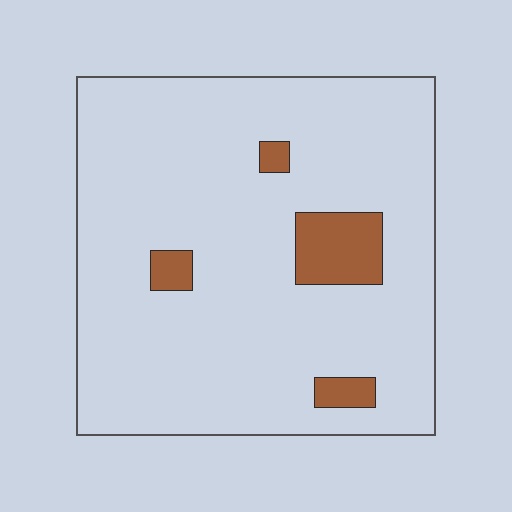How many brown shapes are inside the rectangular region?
4.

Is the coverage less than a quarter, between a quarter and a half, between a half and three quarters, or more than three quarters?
Less than a quarter.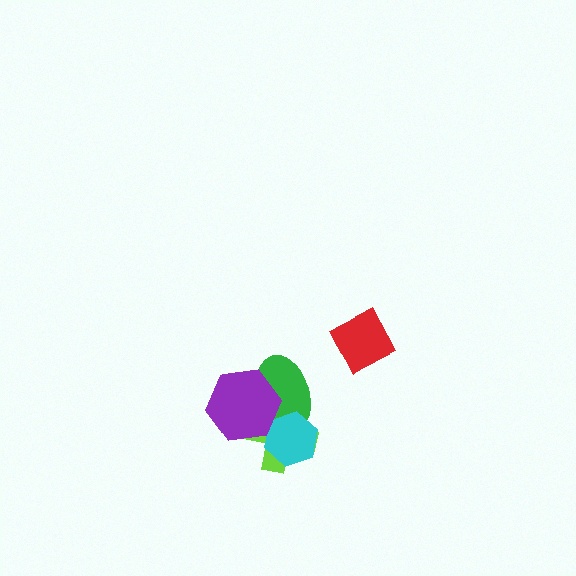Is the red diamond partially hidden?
No, no other shape covers it.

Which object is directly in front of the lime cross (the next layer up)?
The green ellipse is directly in front of the lime cross.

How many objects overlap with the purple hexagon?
3 objects overlap with the purple hexagon.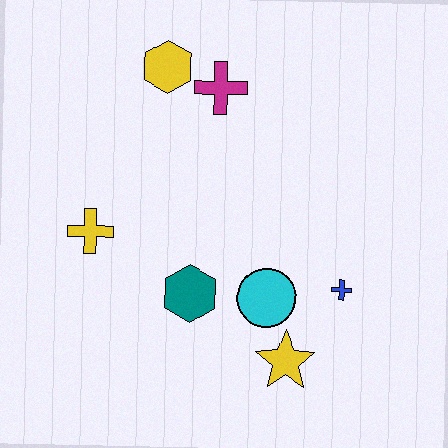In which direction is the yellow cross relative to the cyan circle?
The yellow cross is to the left of the cyan circle.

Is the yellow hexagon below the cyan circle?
No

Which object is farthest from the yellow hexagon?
The yellow star is farthest from the yellow hexagon.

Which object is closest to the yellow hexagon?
The magenta cross is closest to the yellow hexagon.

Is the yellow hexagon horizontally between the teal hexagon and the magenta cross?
No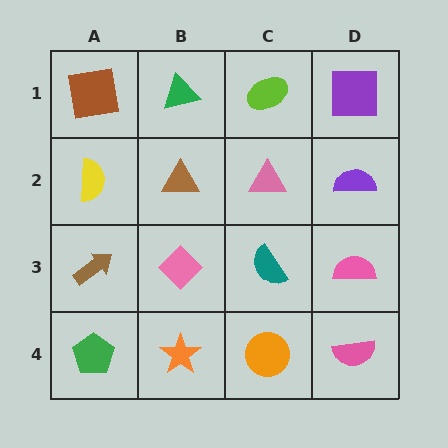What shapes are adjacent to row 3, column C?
A pink triangle (row 2, column C), an orange circle (row 4, column C), a pink diamond (row 3, column B), a pink semicircle (row 3, column D).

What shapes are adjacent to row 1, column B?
A brown triangle (row 2, column B), a brown square (row 1, column A), a lime ellipse (row 1, column C).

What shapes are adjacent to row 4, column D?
A pink semicircle (row 3, column D), an orange circle (row 4, column C).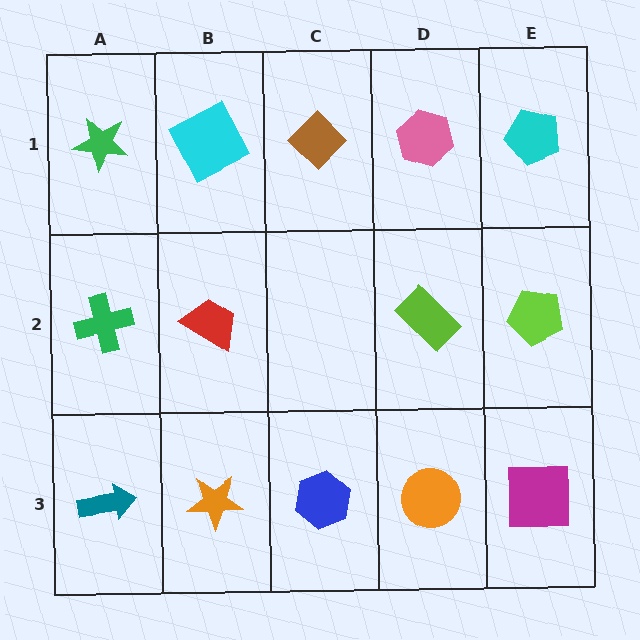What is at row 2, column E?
A lime pentagon.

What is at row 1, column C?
A brown diamond.